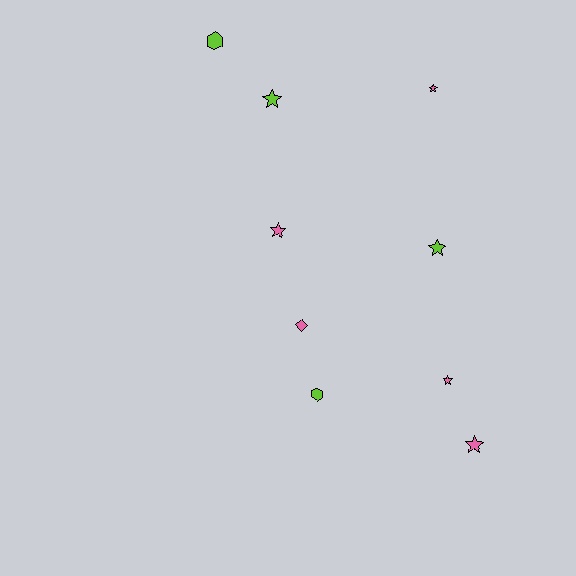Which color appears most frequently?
Pink, with 5 objects.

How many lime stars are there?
There are 2 lime stars.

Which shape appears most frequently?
Star, with 6 objects.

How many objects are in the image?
There are 9 objects.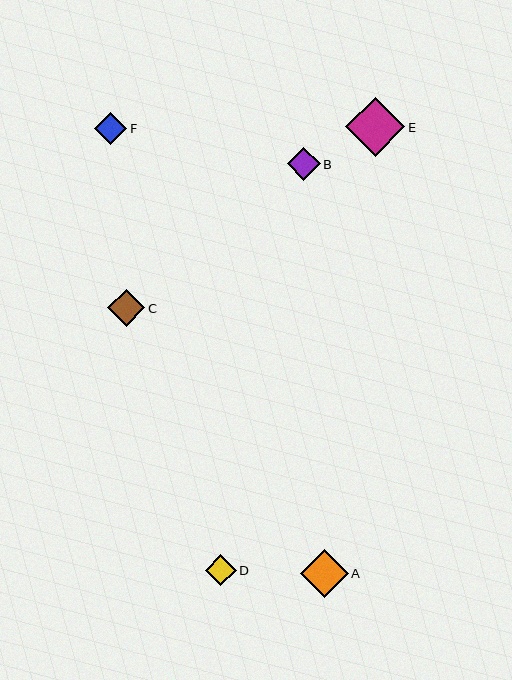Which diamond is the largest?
Diamond E is the largest with a size of approximately 59 pixels.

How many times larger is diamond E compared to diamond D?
Diamond E is approximately 1.9 times the size of diamond D.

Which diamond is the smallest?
Diamond D is the smallest with a size of approximately 31 pixels.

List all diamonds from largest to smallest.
From largest to smallest: E, A, C, B, F, D.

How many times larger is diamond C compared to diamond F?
Diamond C is approximately 1.2 times the size of diamond F.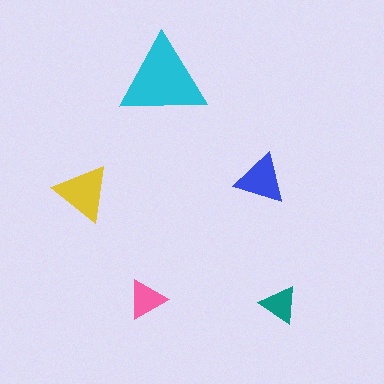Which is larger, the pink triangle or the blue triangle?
The blue one.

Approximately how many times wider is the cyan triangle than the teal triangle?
About 2.5 times wider.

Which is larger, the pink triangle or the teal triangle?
The pink one.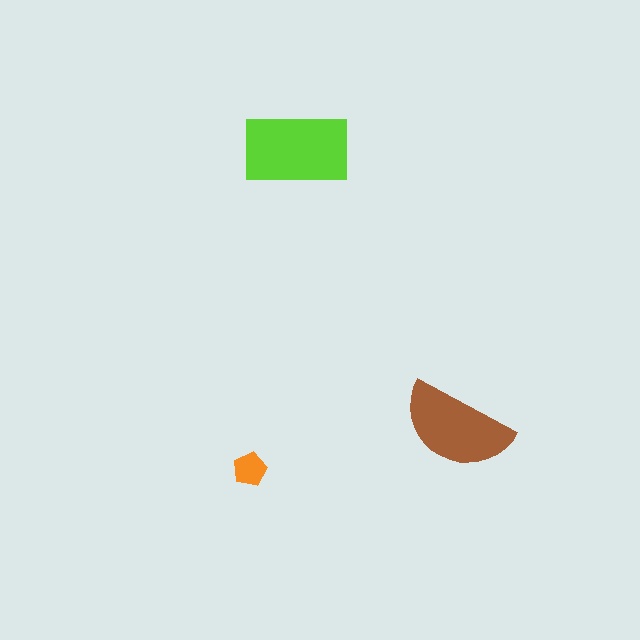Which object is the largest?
The lime rectangle.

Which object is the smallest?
The orange pentagon.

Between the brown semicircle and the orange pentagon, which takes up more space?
The brown semicircle.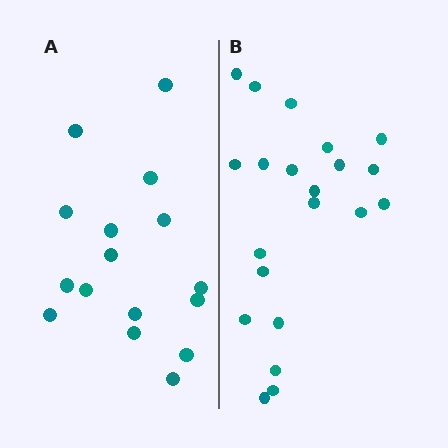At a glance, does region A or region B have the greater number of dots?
Region B (the right region) has more dots.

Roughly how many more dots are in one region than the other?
Region B has about 5 more dots than region A.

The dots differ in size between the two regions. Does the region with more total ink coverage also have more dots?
No. Region A has more total ink coverage because its dots are larger, but region B actually contains more individual dots. Total area can be misleading — the number of items is what matters here.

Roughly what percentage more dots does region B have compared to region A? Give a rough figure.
About 30% more.